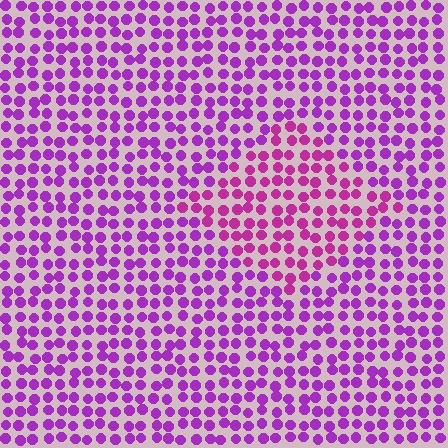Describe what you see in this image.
The image is filled with small purple elements in a uniform arrangement. A diamond-shaped region is visible where the elements are tinted to a slightly different hue, forming a subtle color boundary.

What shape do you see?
I see a diamond.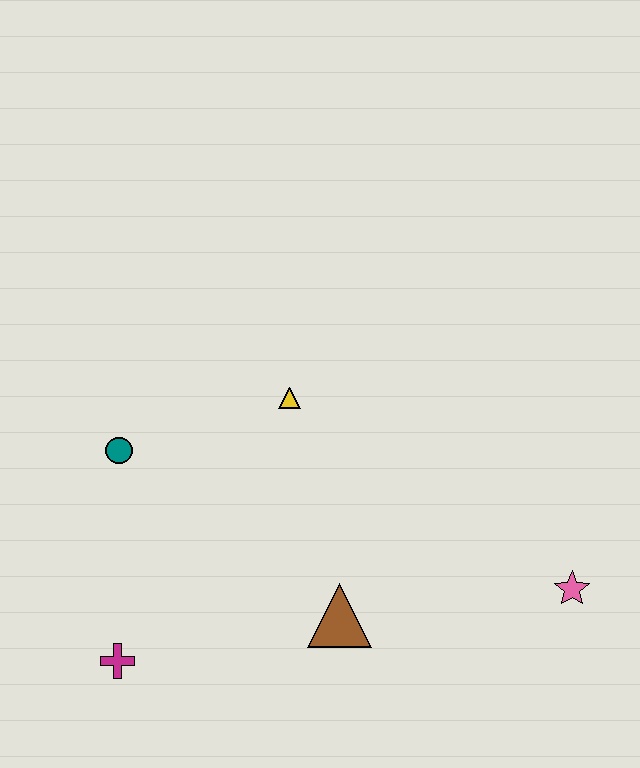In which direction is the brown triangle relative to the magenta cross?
The brown triangle is to the right of the magenta cross.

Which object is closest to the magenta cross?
The teal circle is closest to the magenta cross.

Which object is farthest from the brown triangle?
The teal circle is farthest from the brown triangle.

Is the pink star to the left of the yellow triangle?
No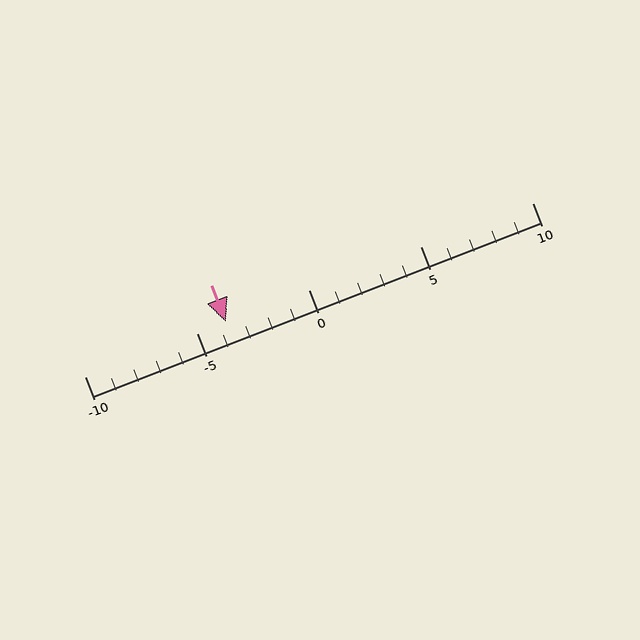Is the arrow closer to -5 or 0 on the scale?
The arrow is closer to -5.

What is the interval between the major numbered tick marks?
The major tick marks are spaced 5 units apart.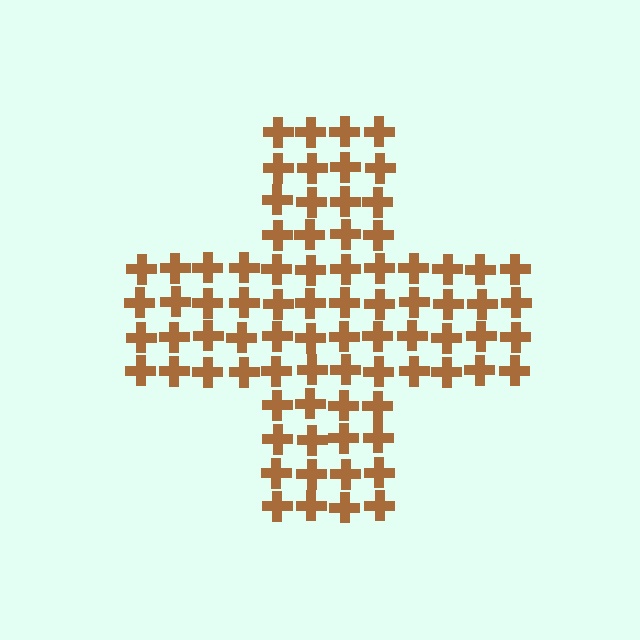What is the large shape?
The large shape is a cross.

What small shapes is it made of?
It is made of small crosses.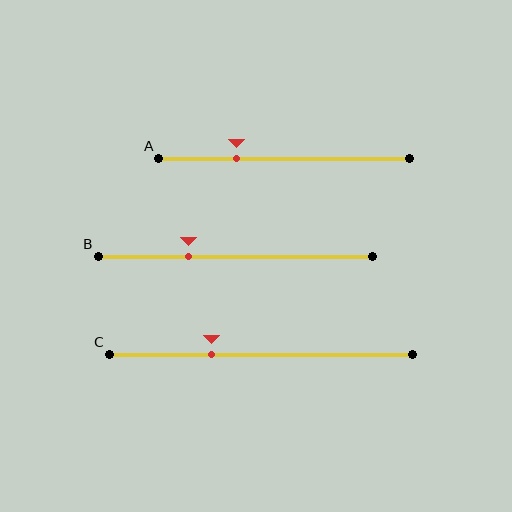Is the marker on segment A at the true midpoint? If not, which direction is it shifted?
No, the marker on segment A is shifted to the left by about 19% of the segment length.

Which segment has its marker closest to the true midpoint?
Segment C has its marker closest to the true midpoint.